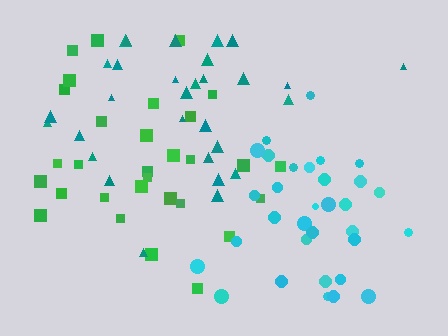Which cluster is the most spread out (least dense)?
Teal.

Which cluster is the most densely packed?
Cyan.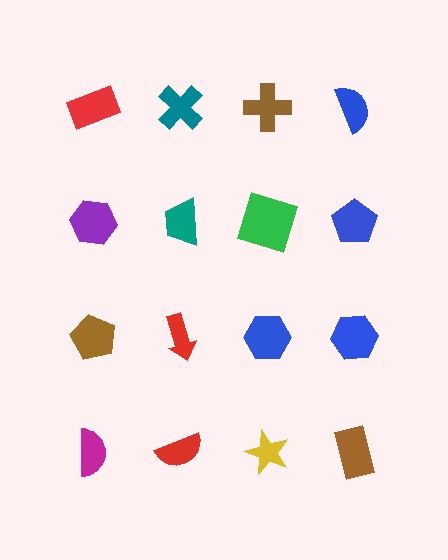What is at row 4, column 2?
A red semicircle.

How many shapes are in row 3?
4 shapes.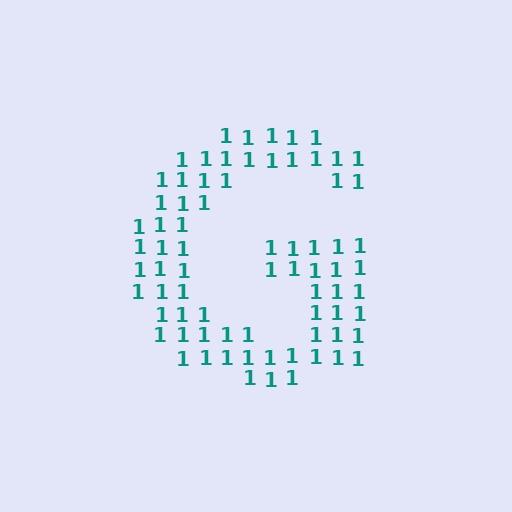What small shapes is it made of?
It is made of small digit 1's.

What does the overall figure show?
The overall figure shows the letter G.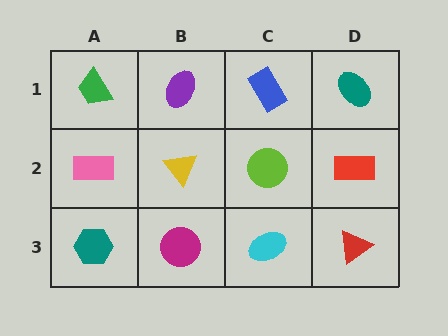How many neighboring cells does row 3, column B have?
3.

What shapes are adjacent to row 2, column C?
A blue rectangle (row 1, column C), a cyan ellipse (row 3, column C), a yellow triangle (row 2, column B), a red rectangle (row 2, column D).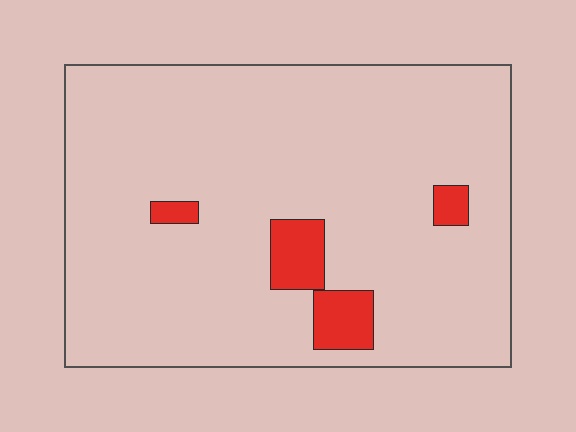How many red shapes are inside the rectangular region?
4.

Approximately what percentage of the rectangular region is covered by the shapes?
Approximately 5%.